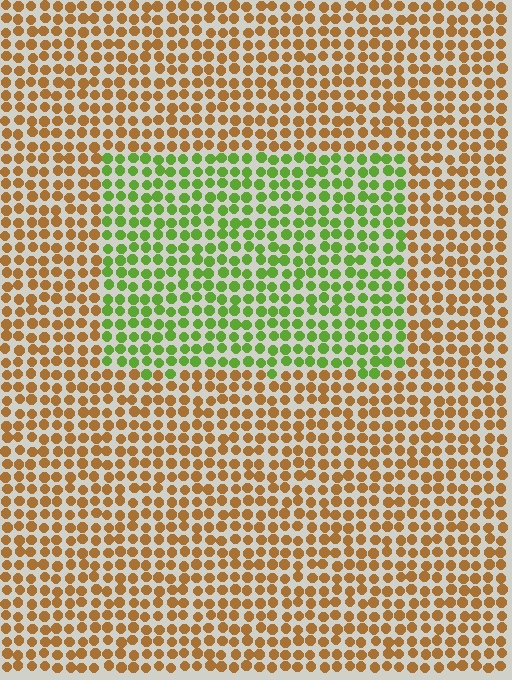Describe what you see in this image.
The image is filled with small brown elements in a uniform arrangement. A rectangle-shaped region is visible where the elements are tinted to a slightly different hue, forming a subtle color boundary.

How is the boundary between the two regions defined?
The boundary is defined purely by a slight shift in hue (about 67 degrees). Spacing, size, and orientation are identical on both sides.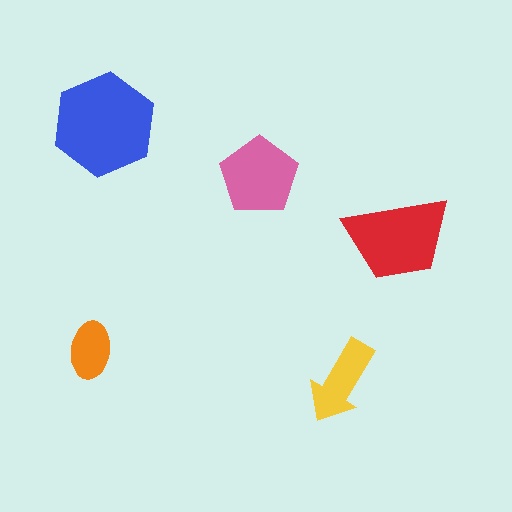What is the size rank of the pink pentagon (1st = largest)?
3rd.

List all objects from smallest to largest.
The orange ellipse, the yellow arrow, the pink pentagon, the red trapezoid, the blue hexagon.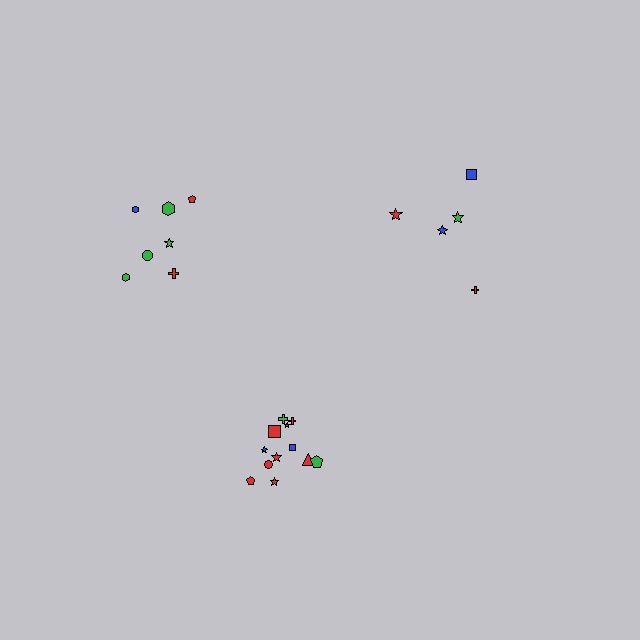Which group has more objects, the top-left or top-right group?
The top-left group.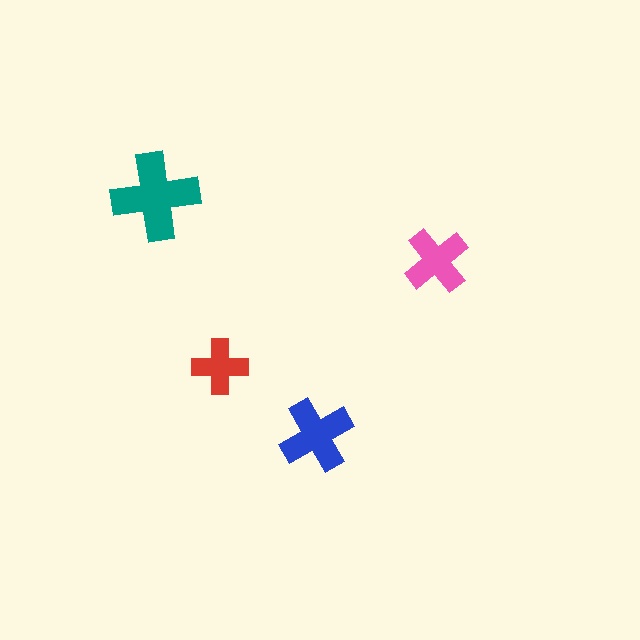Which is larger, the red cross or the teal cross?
The teal one.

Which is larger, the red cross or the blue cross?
The blue one.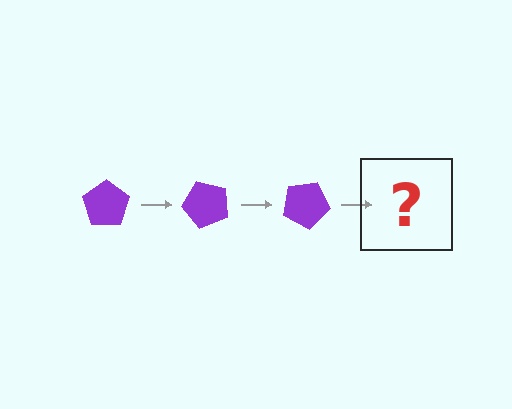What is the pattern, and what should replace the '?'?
The pattern is that the pentagon rotates 50 degrees each step. The '?' should be a purple pentagon rotated 150 degrees.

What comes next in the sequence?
The next element should be a purple pentagon rotated 150 degrees.